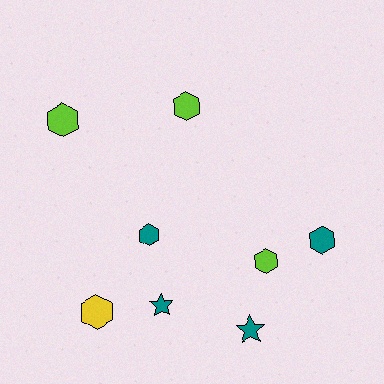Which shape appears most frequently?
Hexagon, with 6 objects.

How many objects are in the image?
There are 8 objects.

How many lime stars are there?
There are no lime stars.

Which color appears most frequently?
Teal, with 4 objects.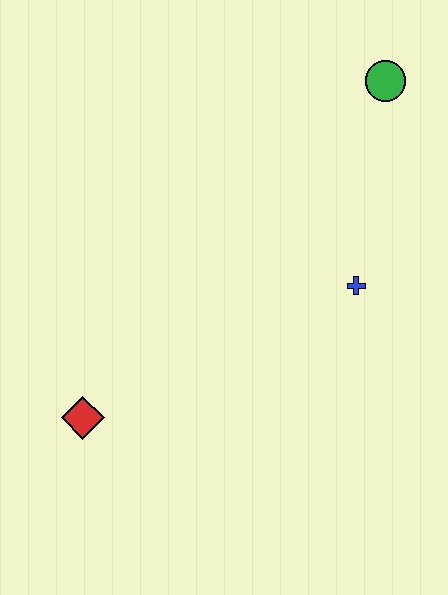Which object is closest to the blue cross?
The green circle is closest to the blue cross.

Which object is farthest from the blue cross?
The red diamond is farthest from the blue cross.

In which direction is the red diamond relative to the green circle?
The red diamond is below the green circle.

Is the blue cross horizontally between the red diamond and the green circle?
Yes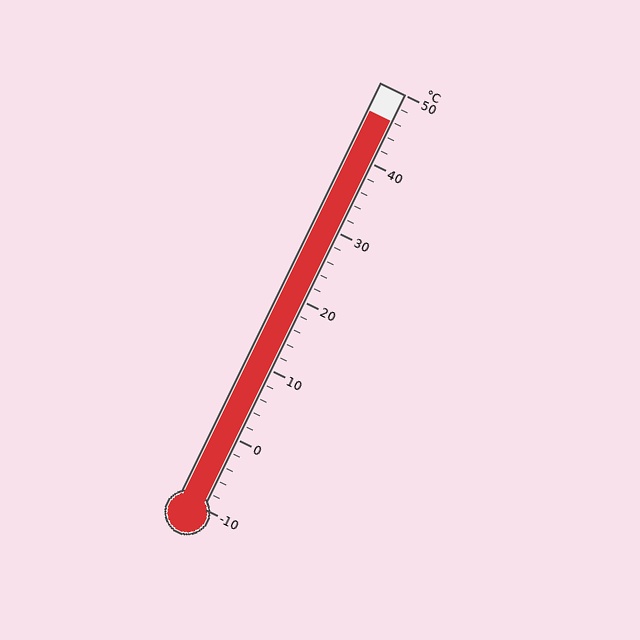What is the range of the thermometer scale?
The thermometer scale ranges from -10°C to 50°C.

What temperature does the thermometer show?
The thermometer shows approximately 46°C.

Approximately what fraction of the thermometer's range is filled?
The thermometer is filled to approximately 95% of its range.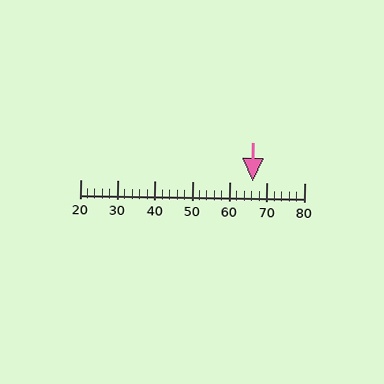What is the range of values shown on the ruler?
The ruler shows values from 20 to 80.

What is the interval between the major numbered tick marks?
The major tick marks are spaced 10 units apart.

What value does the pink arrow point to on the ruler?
The pink arrow points to approximately 66.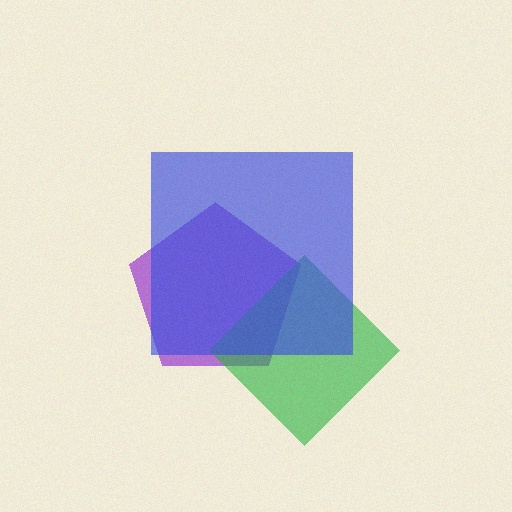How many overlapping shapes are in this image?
There are 3 overlapping shapes in the image.